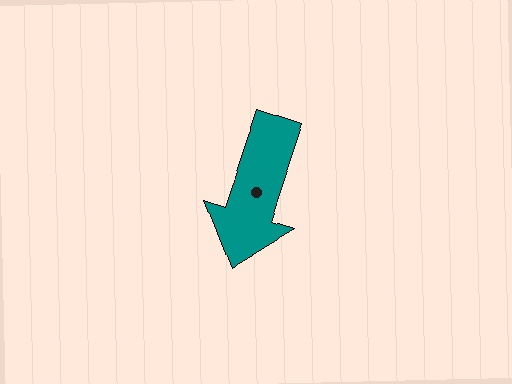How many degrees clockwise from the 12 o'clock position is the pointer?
Approximately 199 degrees.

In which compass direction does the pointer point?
South.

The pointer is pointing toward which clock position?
Roughly 7 o'clock.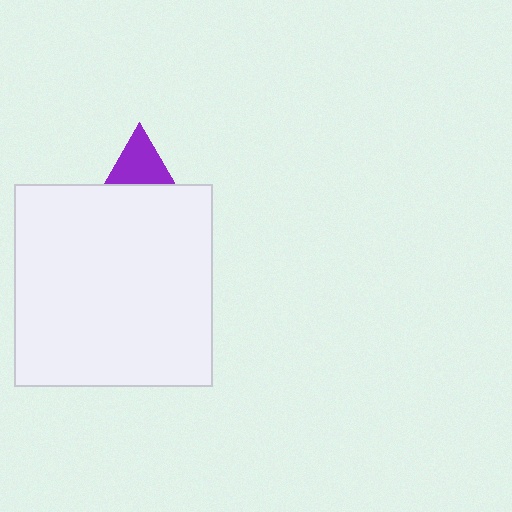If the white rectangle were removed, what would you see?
You would see the complete purple triangle.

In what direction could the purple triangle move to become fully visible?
The purple triangle could move up. That would shift it out from behind the white rectangle entirely.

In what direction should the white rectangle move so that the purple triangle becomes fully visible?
The white rectangle should move down. That is the shortest direction to clear the overlap and leave the purple triangle fully visible.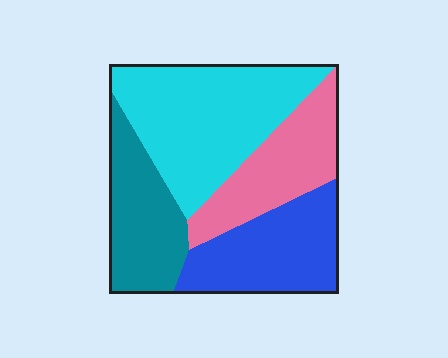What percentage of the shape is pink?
Pink covers about 20% of the shape.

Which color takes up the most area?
Cyan, at roughly 35%.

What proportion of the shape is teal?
Teal covers about 20% of the shape.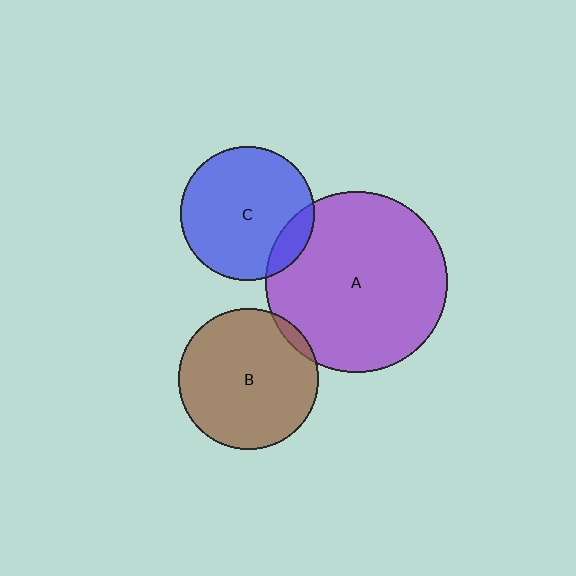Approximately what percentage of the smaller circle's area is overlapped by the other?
Approximately 15%.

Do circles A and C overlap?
Yes.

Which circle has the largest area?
Circle A (purple).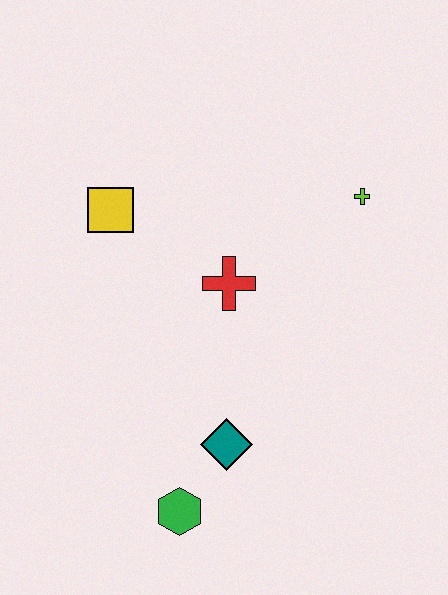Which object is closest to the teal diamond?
The green hexagon is closest to the teal diamond.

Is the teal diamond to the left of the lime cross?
Yes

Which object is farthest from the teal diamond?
The lime cross is farthest from the teal diamond.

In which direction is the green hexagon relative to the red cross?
The green hexagon is below the red cross.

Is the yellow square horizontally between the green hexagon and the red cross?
No